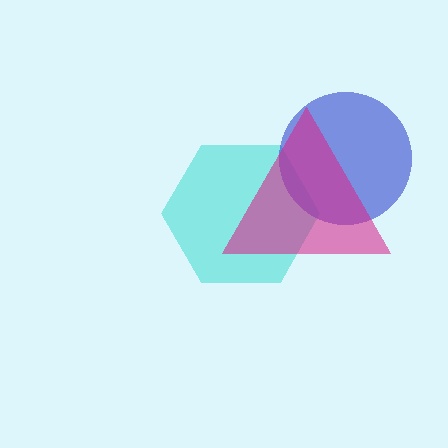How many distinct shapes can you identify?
There are 3 distinct shapes: a cyan hexagon, a blue circle, a magenta triangle.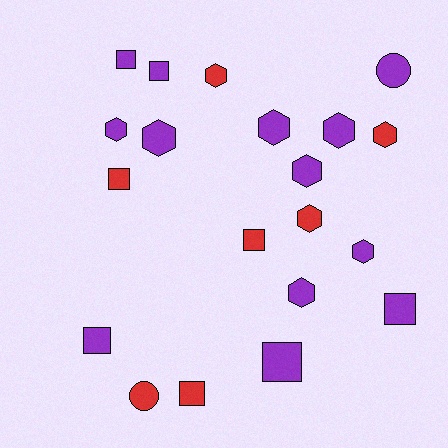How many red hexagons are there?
There are 3 red hexagons.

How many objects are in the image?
There are 20 objects.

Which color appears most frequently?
Purple, with 13 objects.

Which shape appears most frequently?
Hexagon, with 10 objects.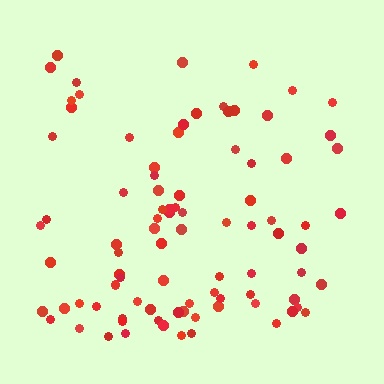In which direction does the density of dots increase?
From top to bottom, with the bottom side densest.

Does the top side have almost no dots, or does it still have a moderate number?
Still a moderate number, just noticeably fewer than the bottom.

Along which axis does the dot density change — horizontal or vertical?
Vertical.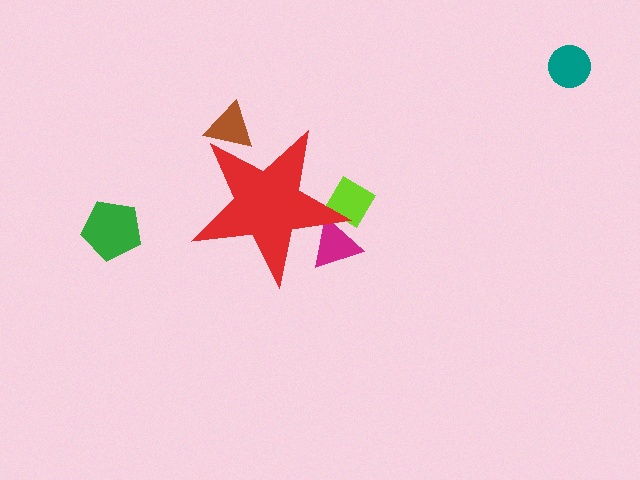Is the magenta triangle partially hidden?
Yes, the magenta triangle is partially hidden behind the red star.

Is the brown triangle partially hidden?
Yes, the brown triangle is partially hidden behind the red star.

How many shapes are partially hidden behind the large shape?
3 shapes are partially hidden.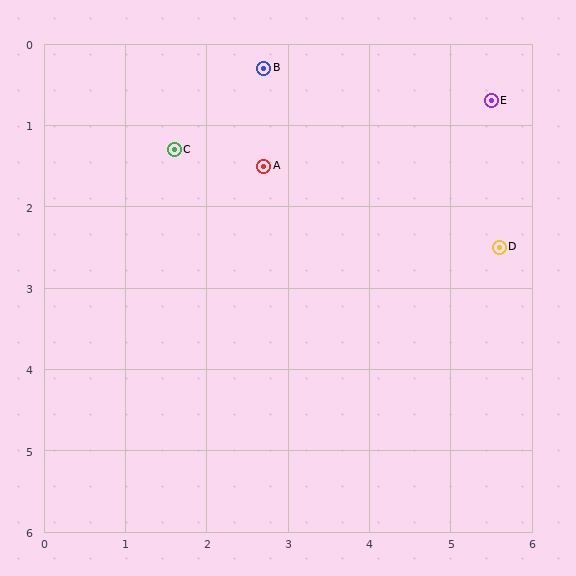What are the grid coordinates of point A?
Point A is at approximately (2.7, 1.5).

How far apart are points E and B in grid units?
Points E and B are about 2.8 grid units apart.